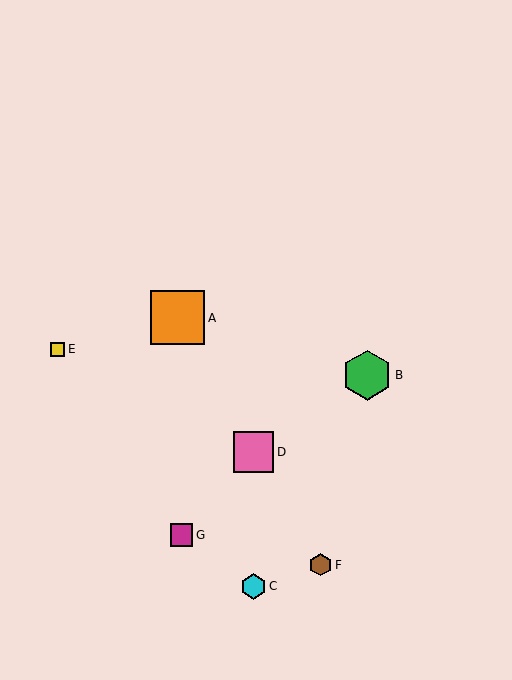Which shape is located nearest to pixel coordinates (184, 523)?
The magenta square (labeled G) at (181, 535) is nearest to that location.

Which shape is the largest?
The orange square (labeled A) is the largest.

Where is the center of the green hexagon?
The center of the green hexagon is at (367, 375).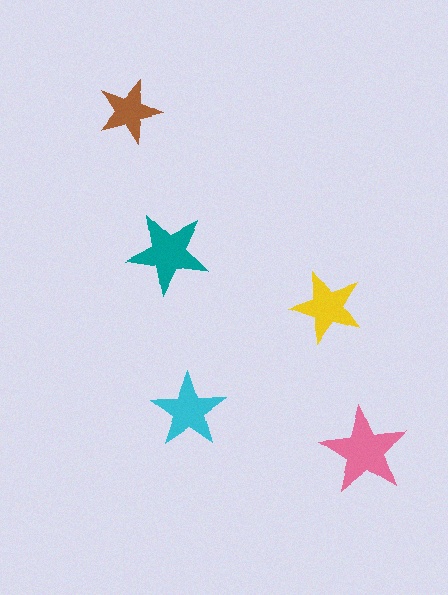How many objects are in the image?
There are 5 objects in the image.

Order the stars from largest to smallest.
the pink one, the teal one, the cyan one, the yellow one, the brown one.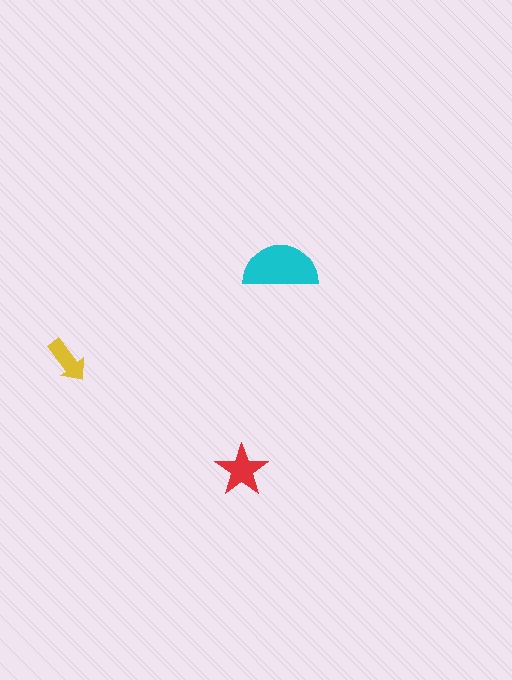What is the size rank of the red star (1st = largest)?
2nd.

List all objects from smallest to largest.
The yellow arrow, the red star, the cyan semicircle.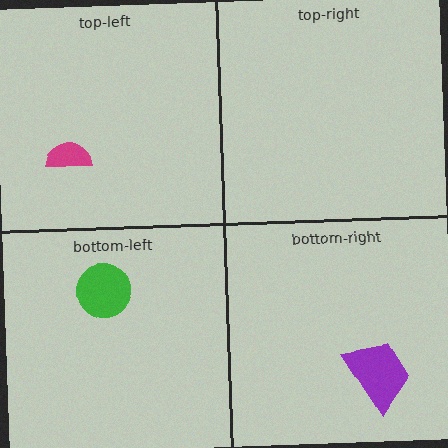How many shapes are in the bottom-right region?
1.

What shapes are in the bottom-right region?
The purple trapezoid.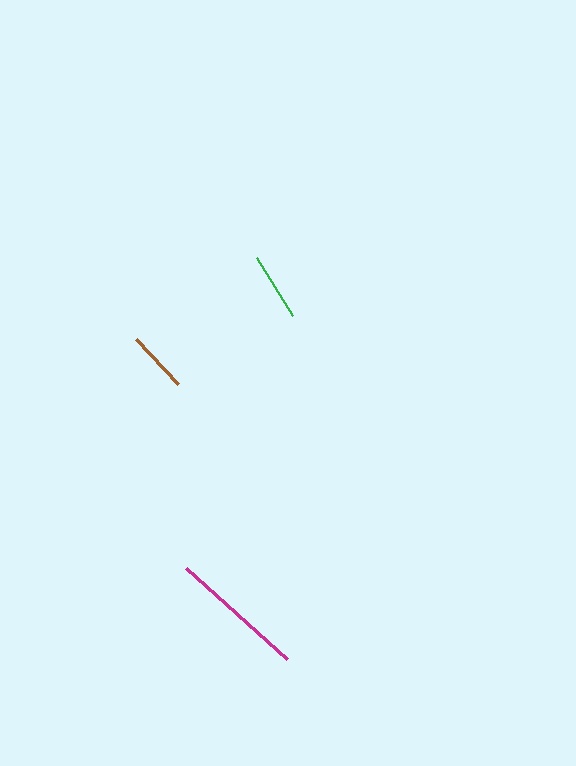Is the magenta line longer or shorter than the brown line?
The magenta line is longer than the brown line.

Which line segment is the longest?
The magenta line is the longest at approximately 135 pixels.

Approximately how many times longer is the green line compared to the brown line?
The green line is approximately 1.1 times the length of the brown line.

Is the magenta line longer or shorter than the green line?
The magenta line is longer than the green line.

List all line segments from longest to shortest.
From longest to shortest: magenta, green, brown.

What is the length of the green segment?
The green segment is approximately 68 pixels long.